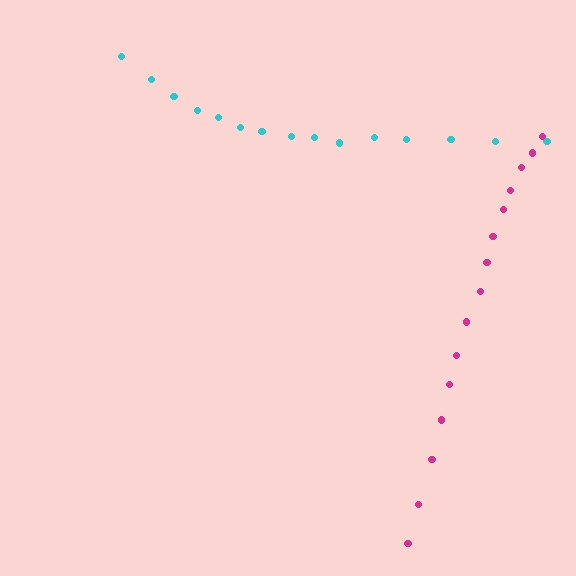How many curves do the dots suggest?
There are 2 distinct paths.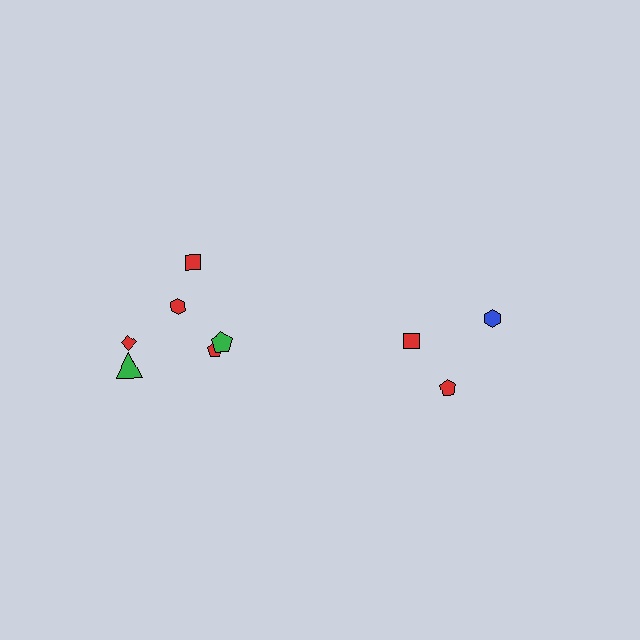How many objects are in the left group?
There are 6 objects.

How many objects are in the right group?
There are 3 objects.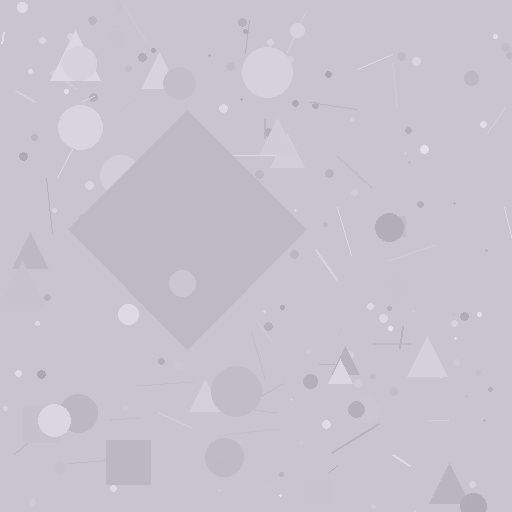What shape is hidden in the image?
A diamond is hidden in the image.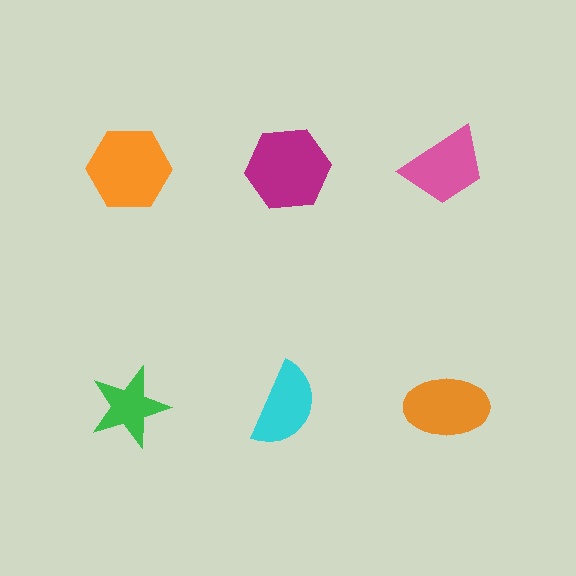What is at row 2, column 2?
A cyan semicircle.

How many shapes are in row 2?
3 shapes.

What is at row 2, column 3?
An orange ellipse.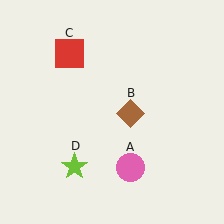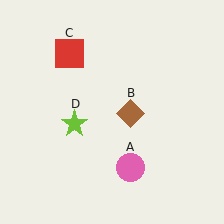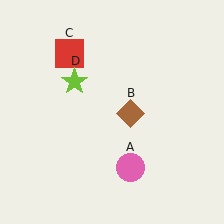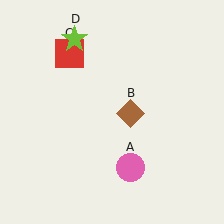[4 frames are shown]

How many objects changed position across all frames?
1 object changed position: lime star (object D).